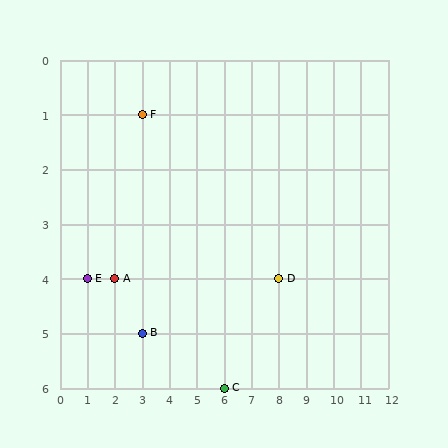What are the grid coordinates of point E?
Point E is at grid coordinates (1, 4).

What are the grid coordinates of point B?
Point B is at grid coordinates (3, 5).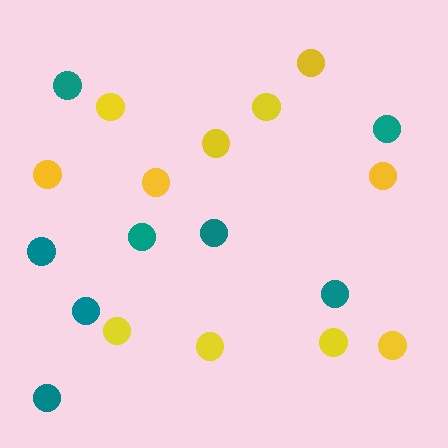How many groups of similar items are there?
There are 2 groups: one group of teal circles (8) and one group of yellow circles (11).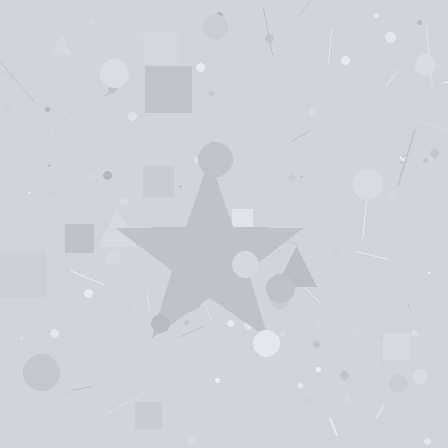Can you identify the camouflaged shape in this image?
The camouflaged shape is a star.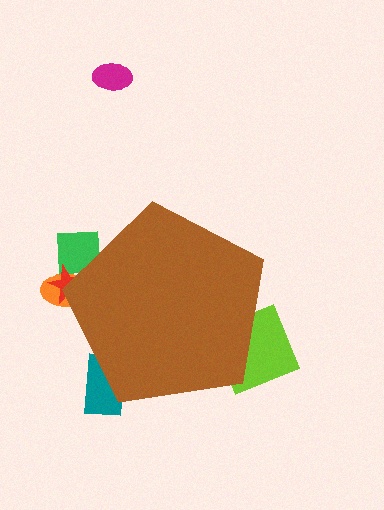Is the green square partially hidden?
Yes, the green square is partially hidden behind the brown pentagon.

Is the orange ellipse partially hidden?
Yes, the orange ellipse is partially hidden behind the brown pentagon.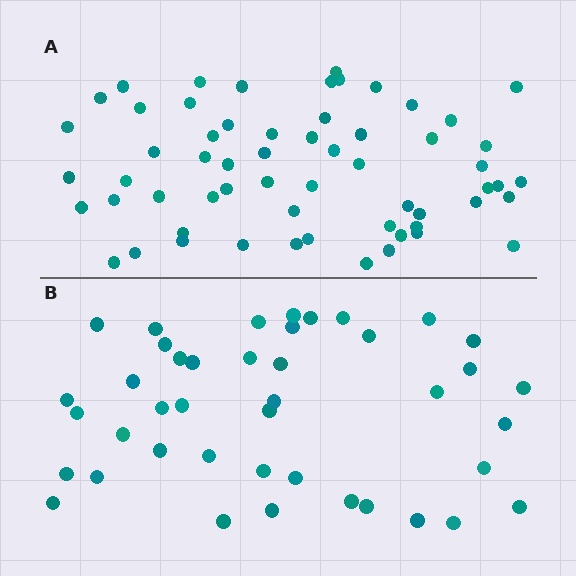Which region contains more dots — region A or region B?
Region A (the top region) has more dots.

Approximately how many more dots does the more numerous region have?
Region A has approximately 20 more dots than region B.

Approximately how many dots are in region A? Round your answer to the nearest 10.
About 60 dots.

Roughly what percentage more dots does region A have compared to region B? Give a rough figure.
About 45% more.